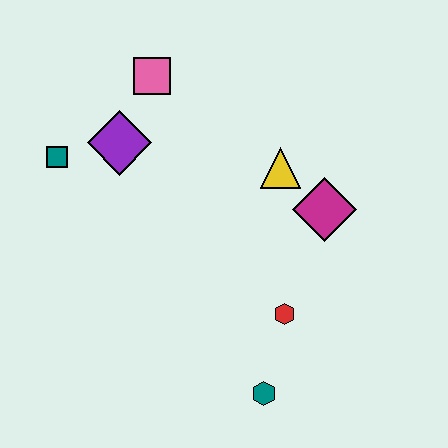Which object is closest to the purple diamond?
The teal square is closest to the purple diamond.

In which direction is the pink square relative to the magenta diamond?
The pink square is to the left of the magenta diamond.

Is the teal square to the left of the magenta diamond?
Yes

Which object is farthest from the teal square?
The teal hexagon is farthest from the teal square.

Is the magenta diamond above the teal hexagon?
Yes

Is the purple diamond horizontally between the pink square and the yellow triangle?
No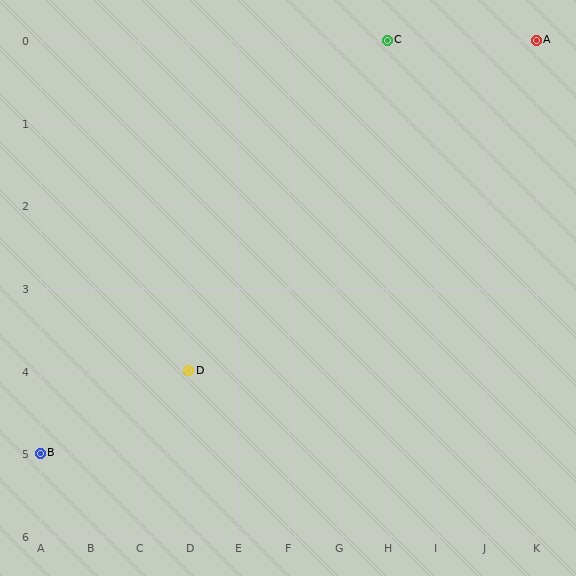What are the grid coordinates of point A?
Point A is at grid coordinates (K, 0).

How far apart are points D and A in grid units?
Points D and A are 7 columns and 4 rows apart (about 8.1 grid units diagonally).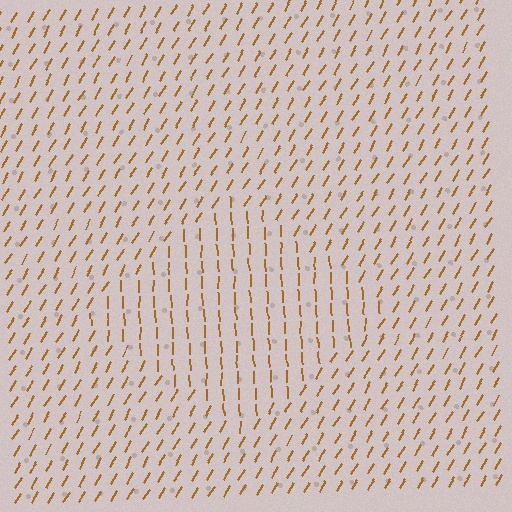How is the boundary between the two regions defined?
The boundary is defined purely by a change in line orientation (approximately 33 degrees difference). All lines are the same color and thickness.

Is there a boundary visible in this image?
Yes, there is a texture boundary formed by a change in line orientation.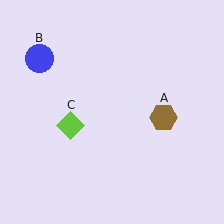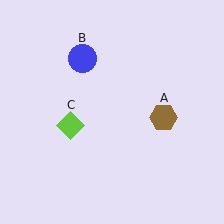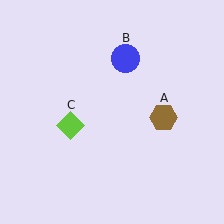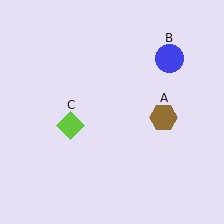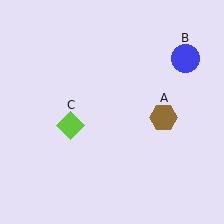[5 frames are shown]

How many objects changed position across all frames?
1 object changed position: blue circle (object B).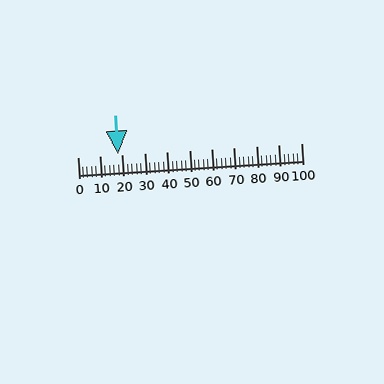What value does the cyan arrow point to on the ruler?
The cyan arrow points to approximately 18.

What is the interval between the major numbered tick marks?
The major tick marks are spaced 10 units apart.